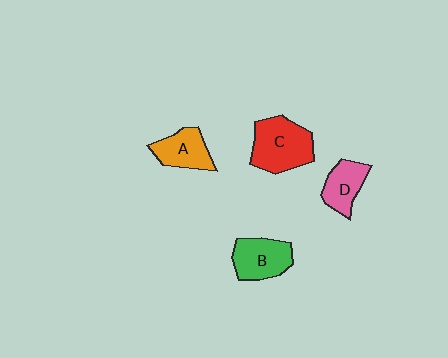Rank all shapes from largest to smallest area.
From largest to smallest: C (red), B (green), A (orange), D (pink).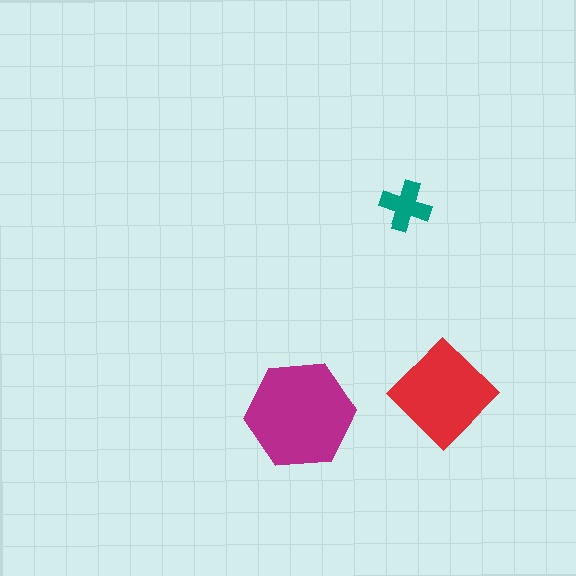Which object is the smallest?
The teal cross.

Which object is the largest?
The magenta hexagon.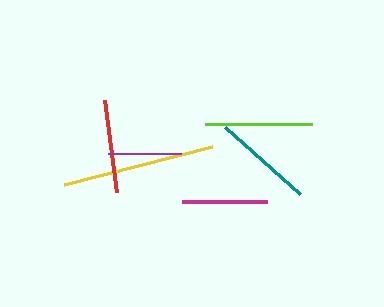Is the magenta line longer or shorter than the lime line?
The lime line is longer than the magenta line.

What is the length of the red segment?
The red segment is approximately 93 pixels long.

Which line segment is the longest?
The yellow line is the longest at approximately 152 pixels.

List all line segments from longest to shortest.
From longest to shortest: yellow, lime, teal, red, magenta, purple.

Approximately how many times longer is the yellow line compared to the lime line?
The yellow line is approximately 1.4 times the length of the lime line.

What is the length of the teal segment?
The teal segment is approximately 101 pixels long.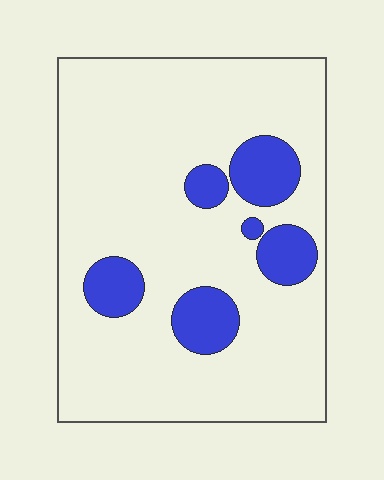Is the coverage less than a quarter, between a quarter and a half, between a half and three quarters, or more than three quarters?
Less than a quarter.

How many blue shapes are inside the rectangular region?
6.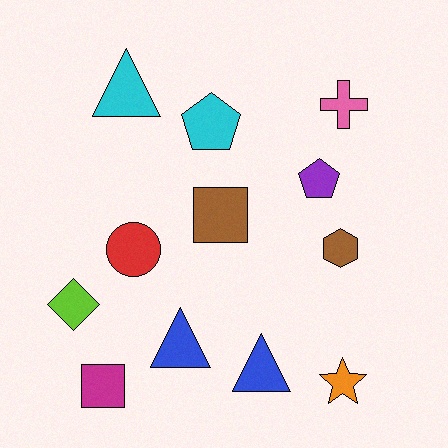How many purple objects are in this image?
There is 1 purple object.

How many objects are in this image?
There are 12 objects.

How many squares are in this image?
There are 2 squares.